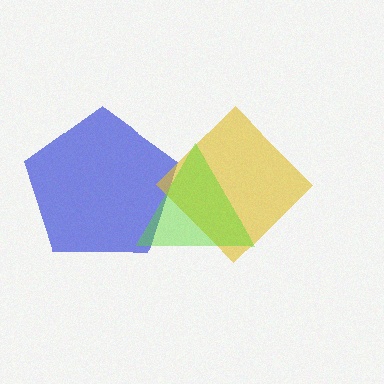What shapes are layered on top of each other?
The layered shapes are: a blue pentagon, a yellow diamond, a lime triangle.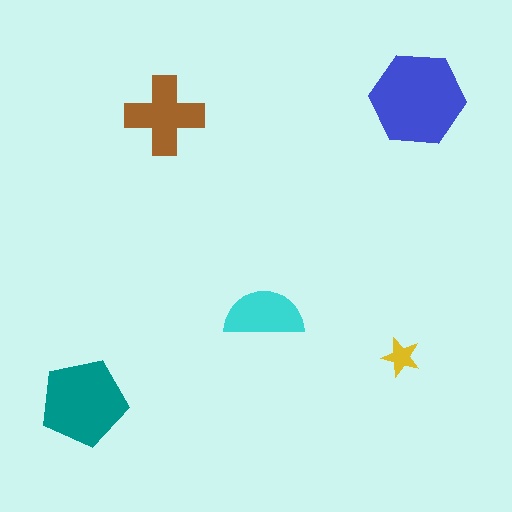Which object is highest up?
The blue hexagon is topmost.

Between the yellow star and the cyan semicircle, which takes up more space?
The cyan semicircle.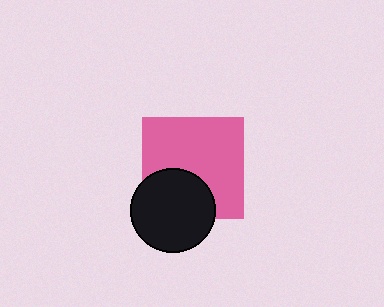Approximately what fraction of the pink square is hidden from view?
Roughly 32% of the pink square is hidden behind the black circle.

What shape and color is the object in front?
The object in front is a black circle.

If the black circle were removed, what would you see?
You would see the complete pink square.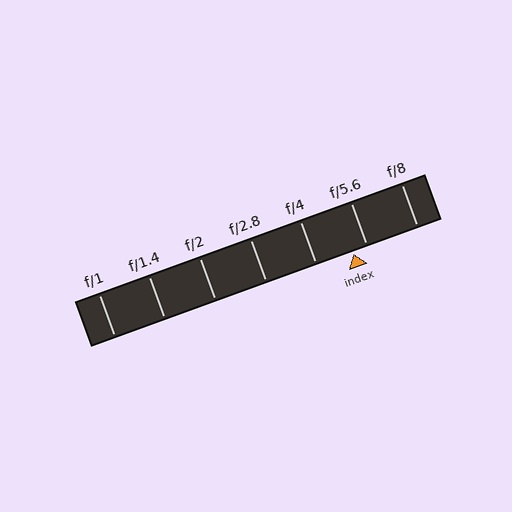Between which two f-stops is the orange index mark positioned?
The index mark is between f/4 and f/5.6.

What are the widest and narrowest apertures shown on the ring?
The widest aperture shown is f/1 and the narrowest is f/8.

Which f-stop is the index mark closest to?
The index mark is closest to f/5.6.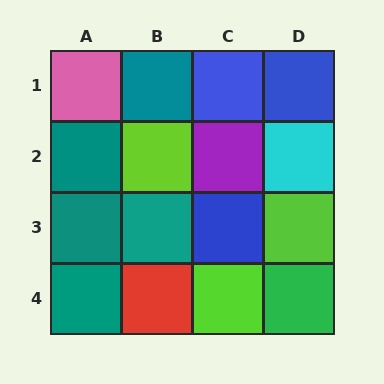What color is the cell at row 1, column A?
Pink.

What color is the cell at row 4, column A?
Teal.